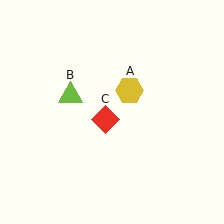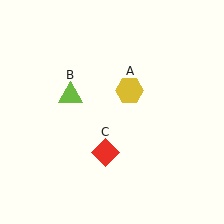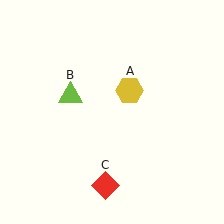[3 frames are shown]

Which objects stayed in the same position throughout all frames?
Yellow hexagon (object A) and lime triangle (object B) remained stationary.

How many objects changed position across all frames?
1 object changed position: red diamond (object C).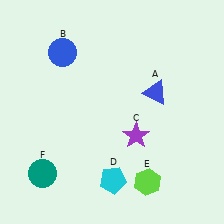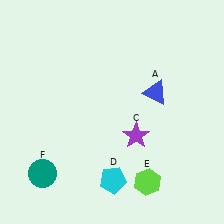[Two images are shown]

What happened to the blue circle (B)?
The blue circle (B) was removed in Image 2. It was in the top-left area of Image 1.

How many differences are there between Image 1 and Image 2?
There is 1 difference between the two images.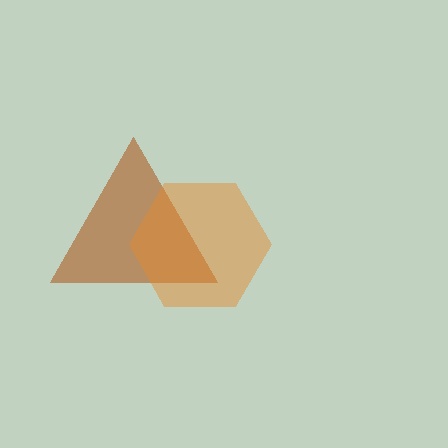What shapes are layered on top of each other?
The layered shapes are: a brown triangle, an orange hexagon.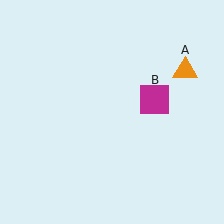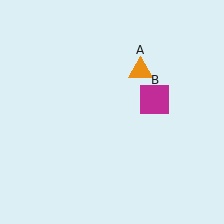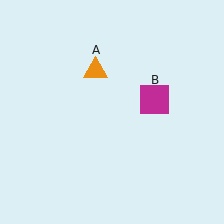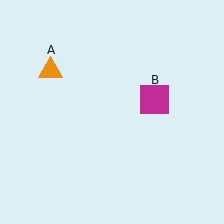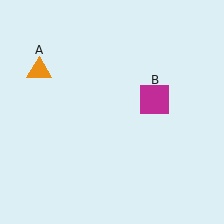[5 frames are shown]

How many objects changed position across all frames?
1 object changed position: orange triangle (object A).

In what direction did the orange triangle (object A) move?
The orange triangle (object A) moved left.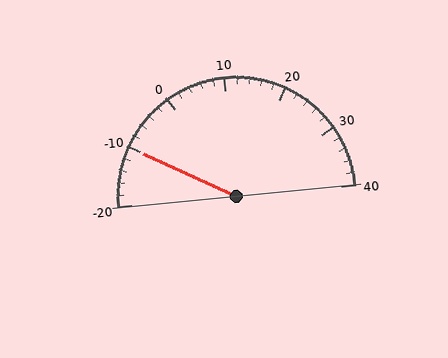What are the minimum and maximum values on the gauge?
The gauge ranges from -20 to 40.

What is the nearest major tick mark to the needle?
The nearest major tick mark is -10.